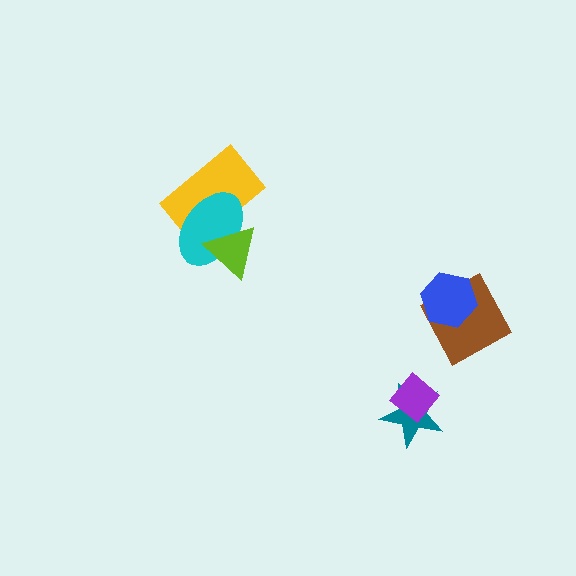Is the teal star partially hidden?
Yes, it is partially covered by another shape.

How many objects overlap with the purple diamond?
1 object overlaps with the purple diamond.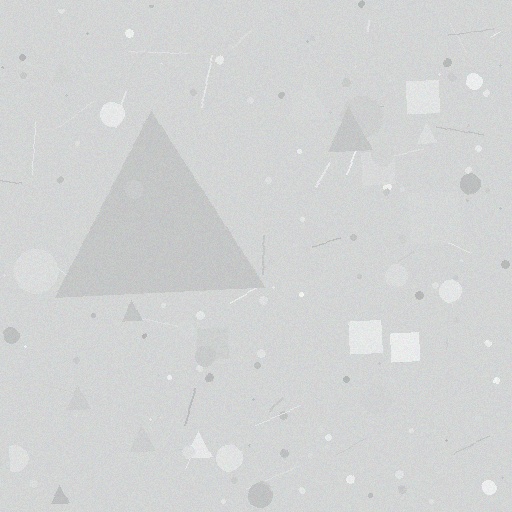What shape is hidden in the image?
A triangle is hidden in the image.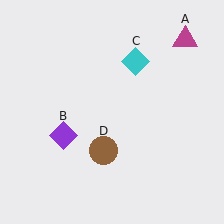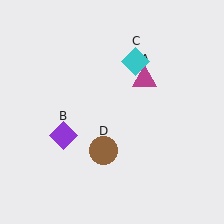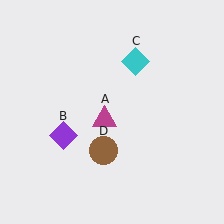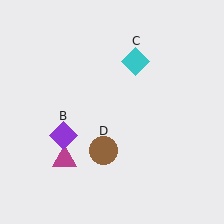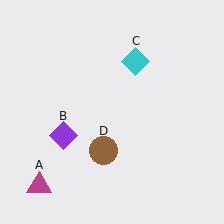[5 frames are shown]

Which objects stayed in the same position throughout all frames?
Purple diamond (object B) and cyan diamond (object C) and brown circle (object D) remained stationary.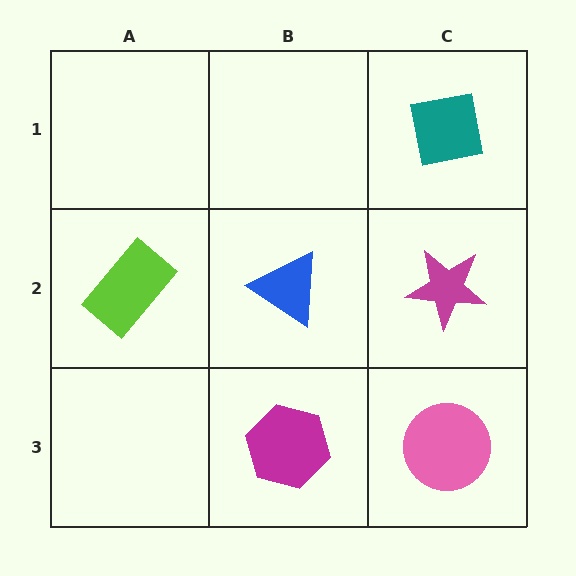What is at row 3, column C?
A pink circle.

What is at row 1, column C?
A teal square.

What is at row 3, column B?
A magenta hexagon.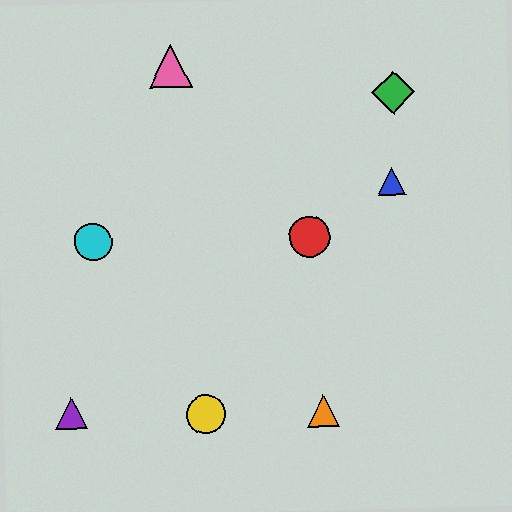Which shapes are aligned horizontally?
The red circle, the cyan circle are aligned horizontally.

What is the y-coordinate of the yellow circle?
The yellow circle is at y≈414.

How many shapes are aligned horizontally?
2 shapes (the red circle, the cyan circle) are aligned horizontally.